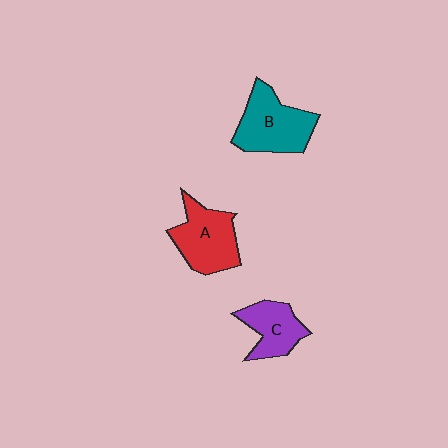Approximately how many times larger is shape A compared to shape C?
Approximately 1.4 times.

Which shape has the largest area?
Shape B (teal).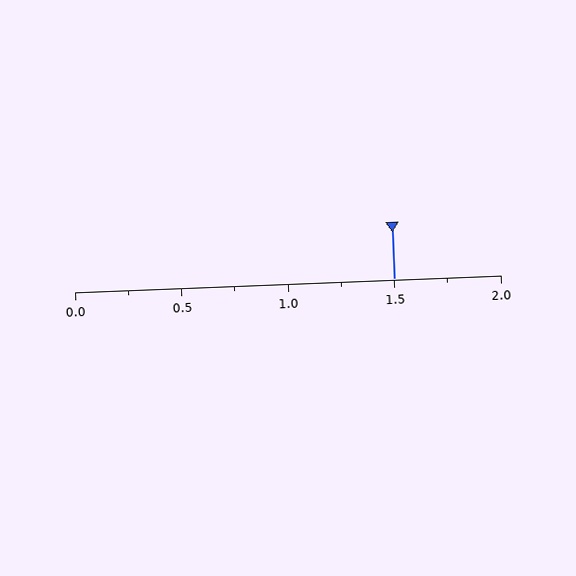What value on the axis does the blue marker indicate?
The marker indicates approximately 1.5.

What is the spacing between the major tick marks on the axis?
The major ticks are spaced 0.5 apart.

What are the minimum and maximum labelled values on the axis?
The axis runs from 0.0 to 2.0.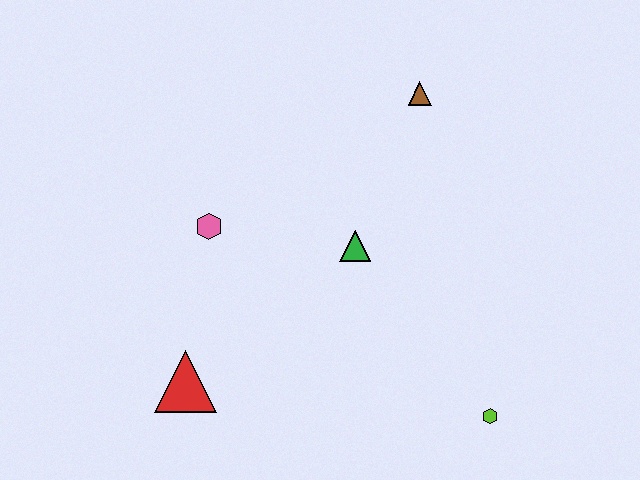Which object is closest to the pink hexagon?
The green triangle is closest to the pink hexagon.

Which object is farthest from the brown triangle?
The red triangle is farthest from the brown triangle.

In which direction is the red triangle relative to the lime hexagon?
The red triangle is to the left of the lime hexagon.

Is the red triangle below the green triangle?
Yes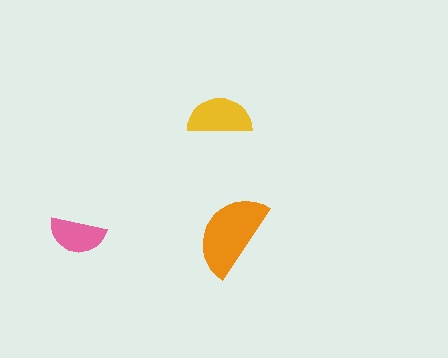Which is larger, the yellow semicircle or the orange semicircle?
The orange one.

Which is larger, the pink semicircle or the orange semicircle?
The orange one.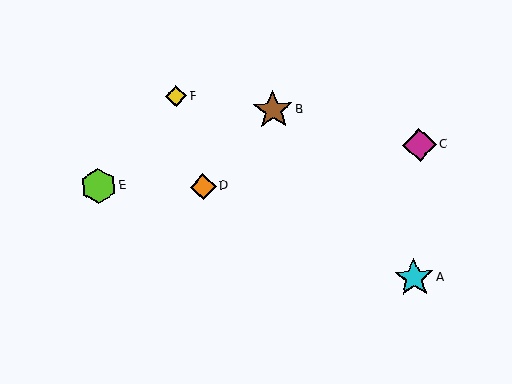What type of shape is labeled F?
Shape F is a yellow diamond.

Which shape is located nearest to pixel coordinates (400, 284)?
The cyan star (labeled A) at (414, 278) is nearest to that location.